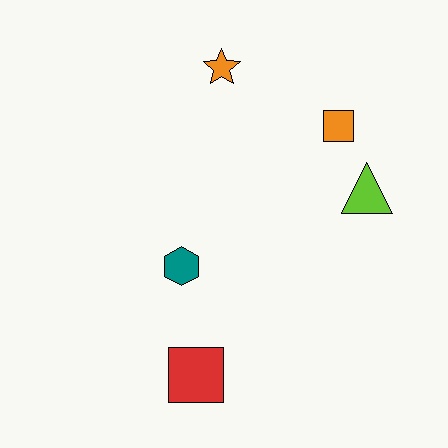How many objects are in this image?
There are 5 objects.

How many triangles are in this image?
There is 1 triangle.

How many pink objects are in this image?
There are no pink objects.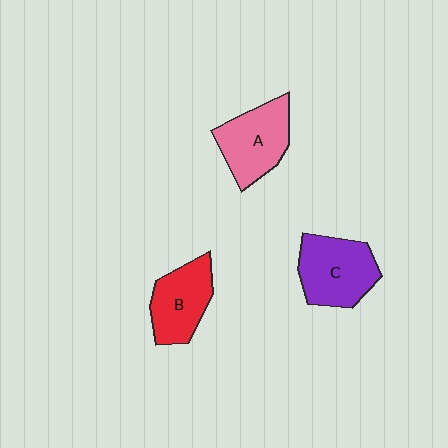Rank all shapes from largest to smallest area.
From largest to smallest: C (purple), A (pink), B (red).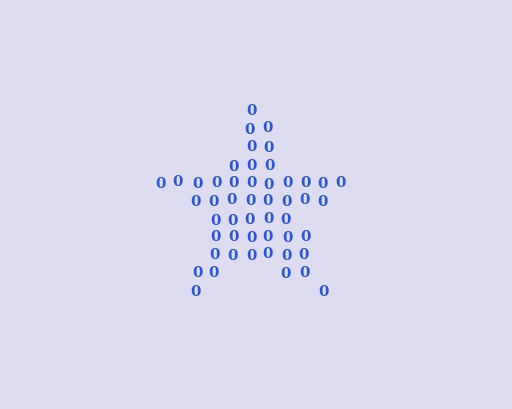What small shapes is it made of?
It is made of small digit 0's.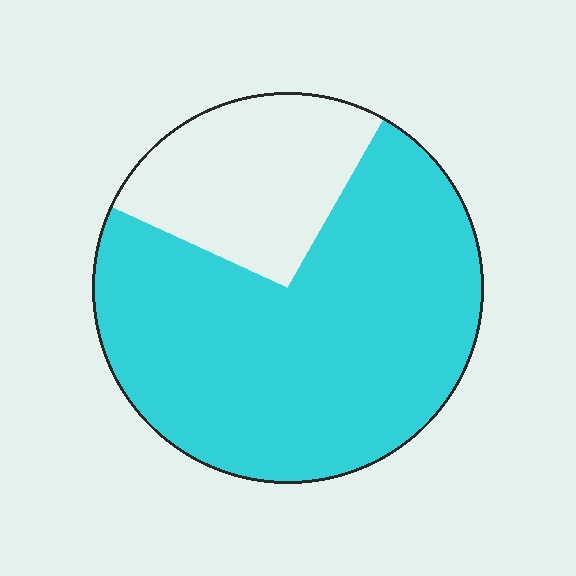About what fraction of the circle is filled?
About three quarters (3/4).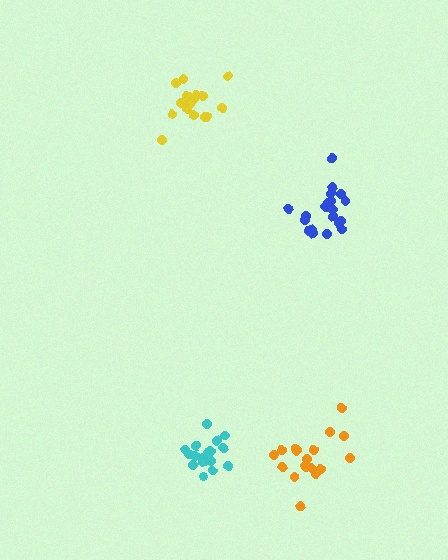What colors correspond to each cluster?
The clusters are colored: blue, orange, cyan, yellow.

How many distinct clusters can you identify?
There are 4 distinct clusters.